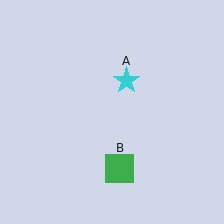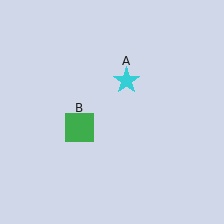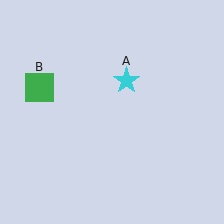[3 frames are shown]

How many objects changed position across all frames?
1 object changed position: green square (object B).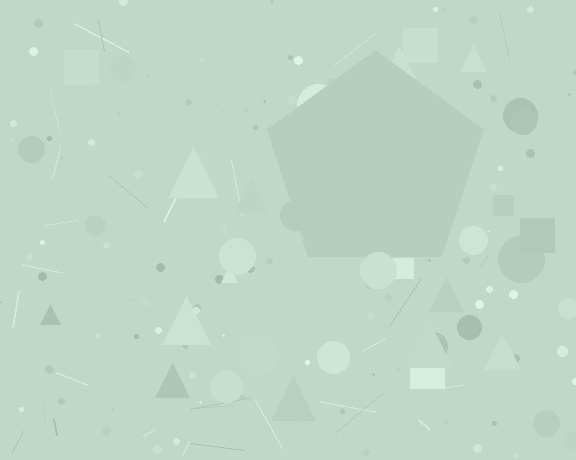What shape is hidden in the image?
A pentagon is hidden in the image.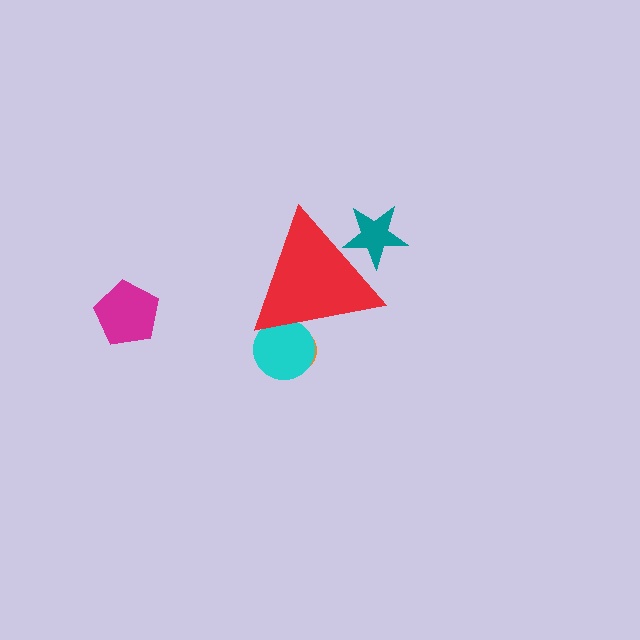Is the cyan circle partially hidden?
Yes, the cyan circle is partially hidden behind the red triangle.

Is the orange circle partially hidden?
Yes, the orange circle is partially hidden behind the red triangle.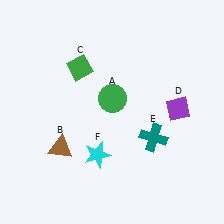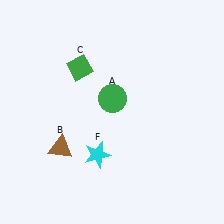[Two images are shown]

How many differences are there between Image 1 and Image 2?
There are 2 differences between the two images.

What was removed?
The purple diamond (D), the teal cross (E) were removed in Image 2.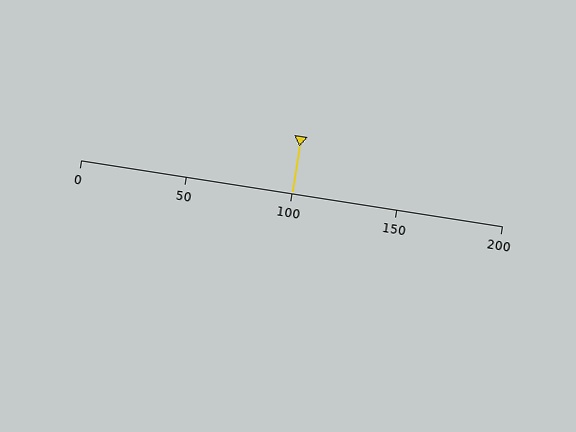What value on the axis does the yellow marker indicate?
The marker indicates approximately 100.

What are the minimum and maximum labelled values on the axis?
The axis runs from 0 to 200.